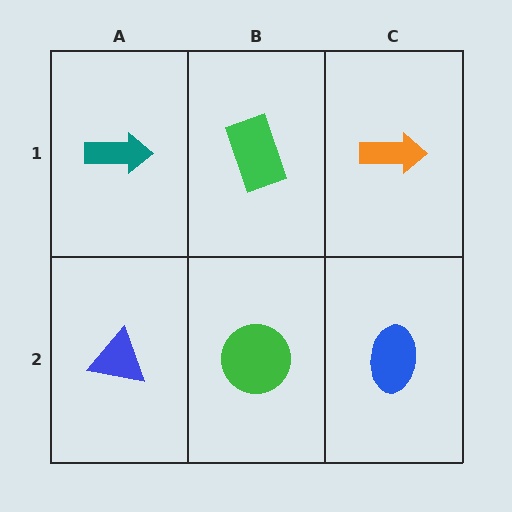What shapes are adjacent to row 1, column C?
A blue ellipse (row 2, column C), a green rectangle (row 1, column B).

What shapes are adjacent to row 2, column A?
A teal arrow (row 1, column A), a green circle (row 2, column B).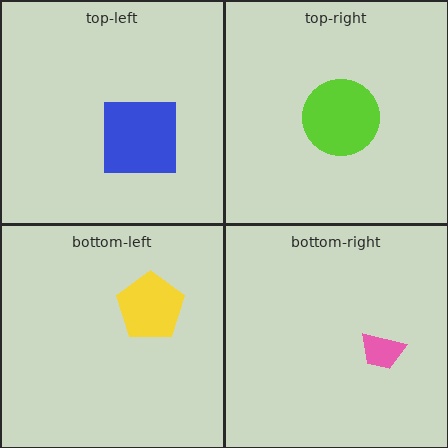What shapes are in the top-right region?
The lime circle.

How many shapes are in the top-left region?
1.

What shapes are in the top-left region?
The blue square.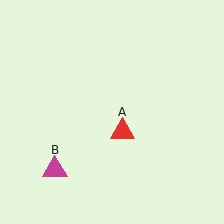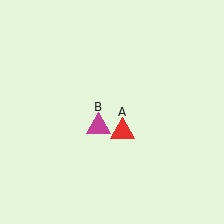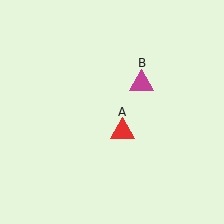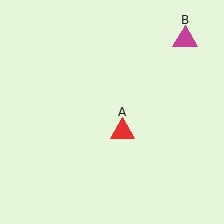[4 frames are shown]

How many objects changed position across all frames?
1 object changed position: magenta triangle (object B).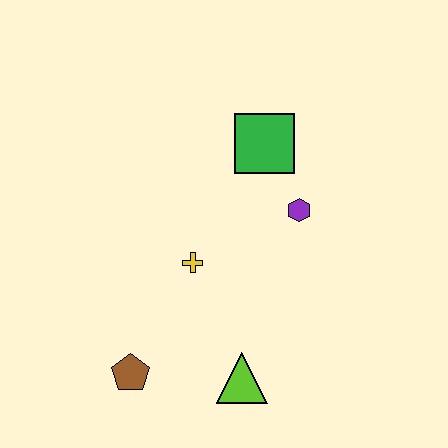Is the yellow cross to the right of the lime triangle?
No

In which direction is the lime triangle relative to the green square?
The lime triangle is below the green square.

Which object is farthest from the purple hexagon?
The brown pentagon is farthest from the purple hexagon.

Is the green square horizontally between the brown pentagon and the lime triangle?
No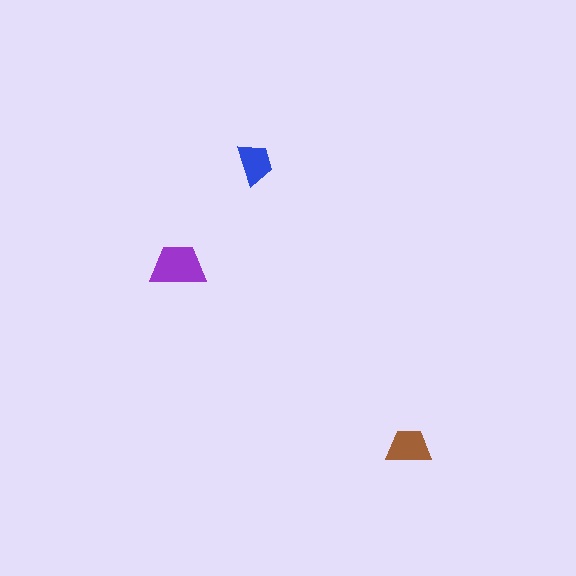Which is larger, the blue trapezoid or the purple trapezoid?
The purple one.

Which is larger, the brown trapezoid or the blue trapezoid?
The brown one.